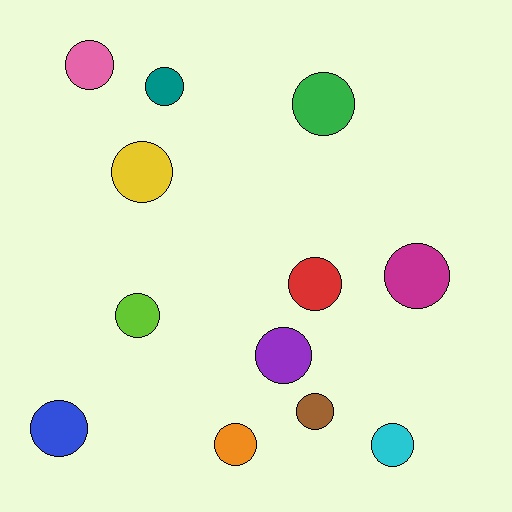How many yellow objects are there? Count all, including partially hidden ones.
There is 1 yellow object.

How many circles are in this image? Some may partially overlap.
There are 12 circles.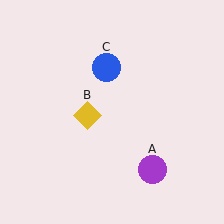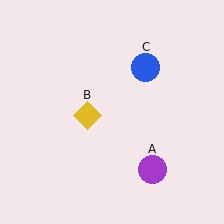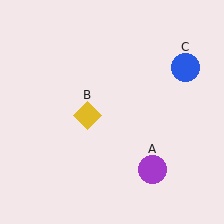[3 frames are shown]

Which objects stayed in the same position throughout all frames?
Purple circle (object A) and yellow diamond (object B) remained stationary.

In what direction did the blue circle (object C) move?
The blue circle (object C) moved right.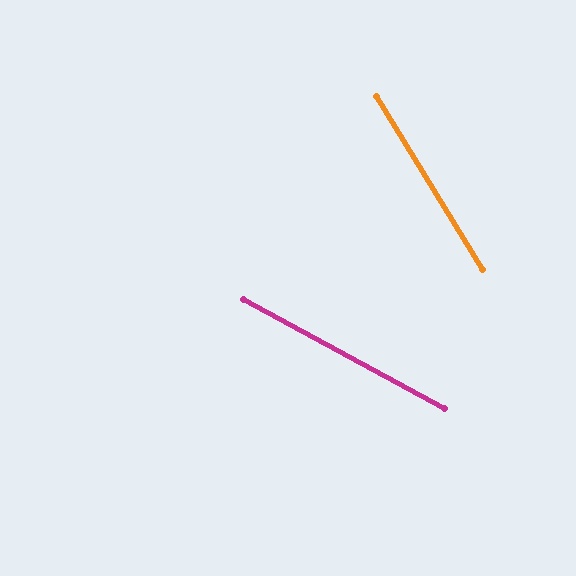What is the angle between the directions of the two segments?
Approximately 30 degrees.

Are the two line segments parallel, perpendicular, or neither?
Neither parallel nor perpendicular — they differ by about 30°.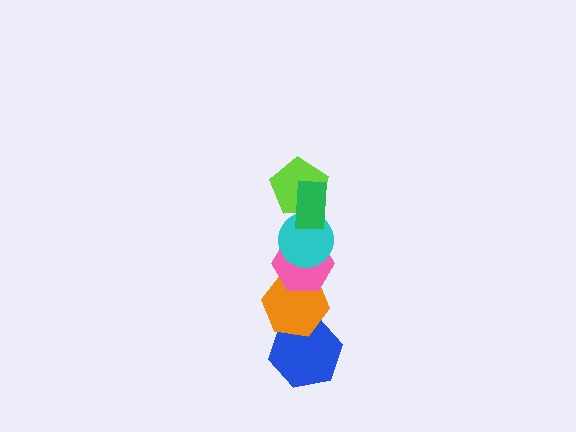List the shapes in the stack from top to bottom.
From top to bottom: the green rectangle, the lime pentagon, the cyan circle, the pink hexagon, the orange hexagon, the blue hexagon.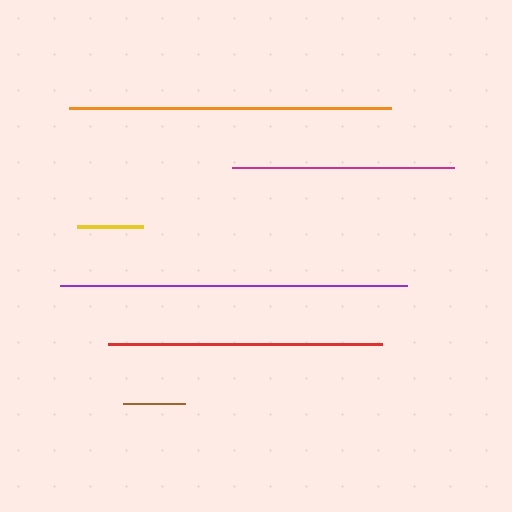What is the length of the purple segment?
The purple segment is approximately 347 pixels long.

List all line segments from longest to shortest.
From longest to shortest: purple, orange, red, magenta, yellow, brown.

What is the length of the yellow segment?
The yellow segment is approximately 66 pixels long.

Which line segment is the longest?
The purple line is the longest at approximately 347 pixels.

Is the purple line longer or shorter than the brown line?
The purple line is longer than the brown line.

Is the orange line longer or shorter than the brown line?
The orange line is longer than the brown line.